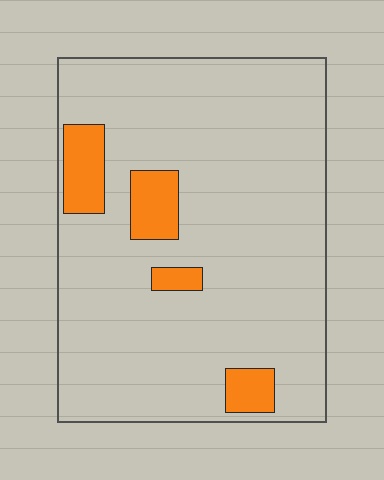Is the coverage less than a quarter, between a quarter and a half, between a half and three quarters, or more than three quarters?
Less than a quarter.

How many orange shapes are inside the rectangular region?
4.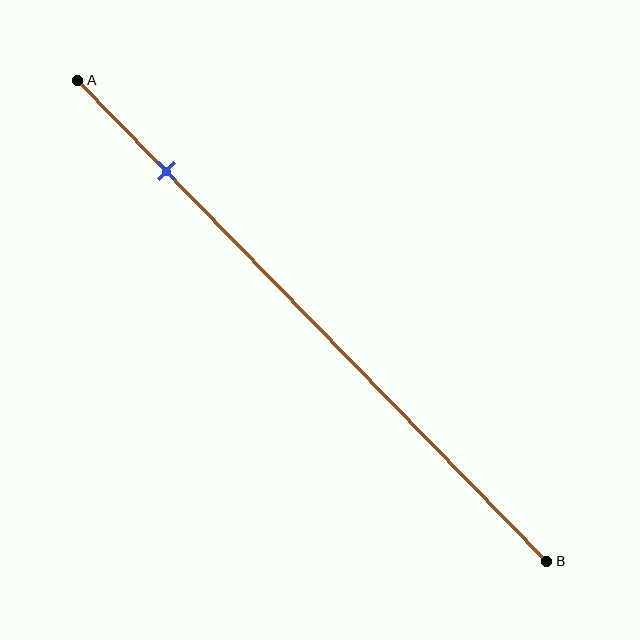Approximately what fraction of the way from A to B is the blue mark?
The blue mark is approximately 20% of the way from A to B.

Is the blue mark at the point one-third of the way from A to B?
No, the mark is at about 20% from A, not at the 33% one-third point.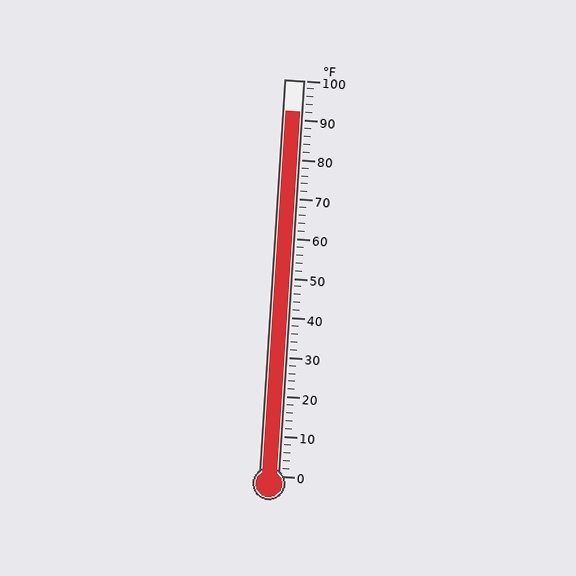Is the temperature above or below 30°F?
The temperature is above 30°F.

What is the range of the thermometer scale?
The thermometer scale ranges from 0°F to 100°F.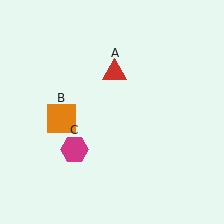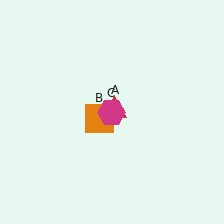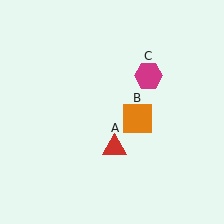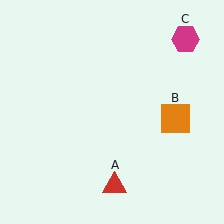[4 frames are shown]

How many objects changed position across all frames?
3 objects changed position: red triangle (object A), orange square (object B), magenta hexagon (object C).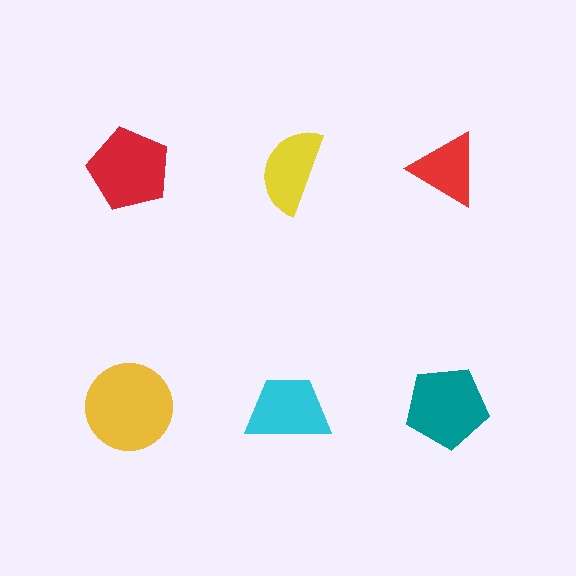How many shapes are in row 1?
3 shapes.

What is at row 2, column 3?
A teal pentagon.